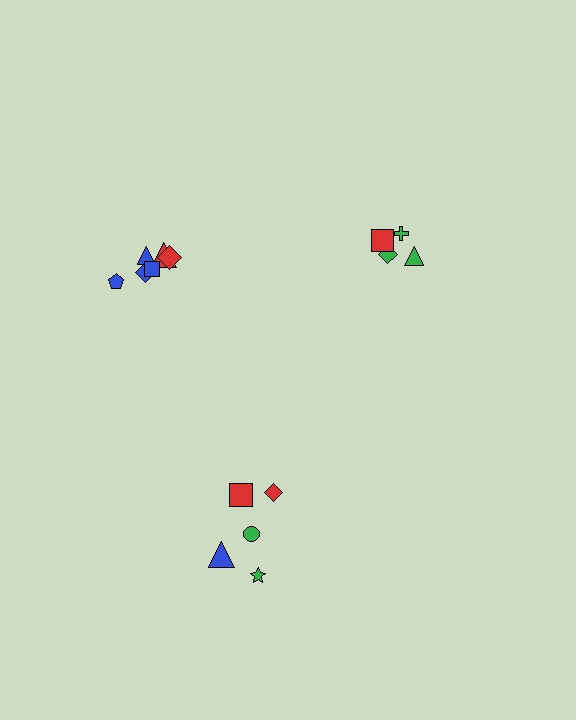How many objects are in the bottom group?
There are 6 objects.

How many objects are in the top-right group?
There are 4 objects.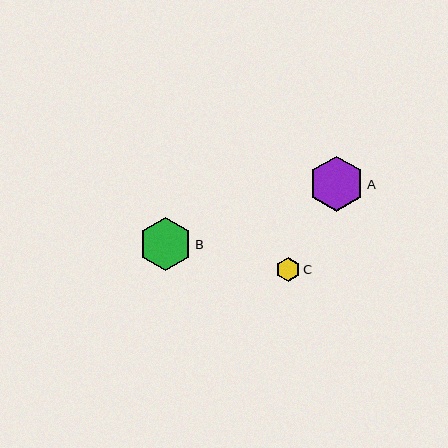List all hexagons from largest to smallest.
From largest to smallest: A, B, C.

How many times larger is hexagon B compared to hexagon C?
Hexagon B is approximately 2.2 times the size of hexagon C.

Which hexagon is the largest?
Hexagon A is the largest with a size of approximately 56 pixels.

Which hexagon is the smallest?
Hexagon C is the smallest with a size of approximately 25 pixels.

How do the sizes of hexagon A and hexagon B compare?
Hexagon A and hexagon B are approximately the same size.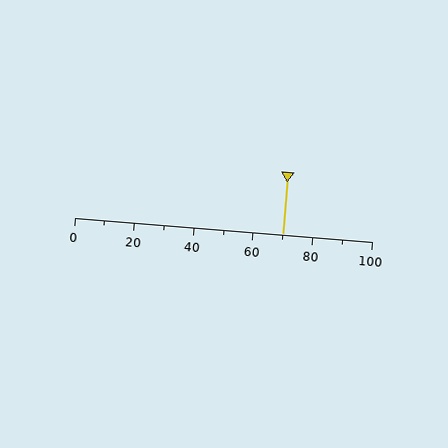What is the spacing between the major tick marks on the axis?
The major ticks are spaced 20 apart.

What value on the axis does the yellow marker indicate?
The marker indicates approximately 70.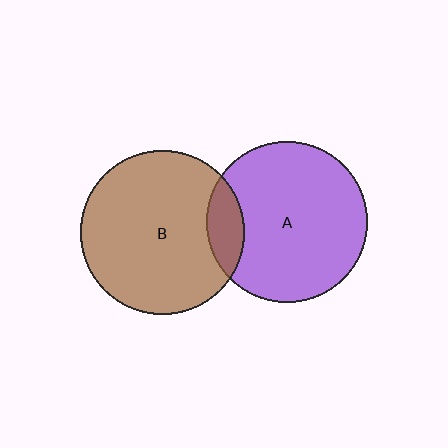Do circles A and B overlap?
Yes.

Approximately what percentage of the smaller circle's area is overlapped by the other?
Approximately 15%.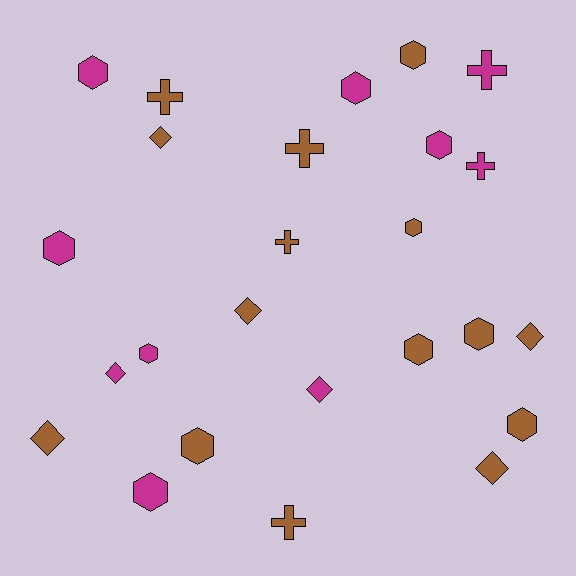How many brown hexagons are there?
There are 6 brown hexagons.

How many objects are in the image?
There are 25 objects.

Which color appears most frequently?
Brown, with 15 objects.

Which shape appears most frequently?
Hexagon, with 12 objects.